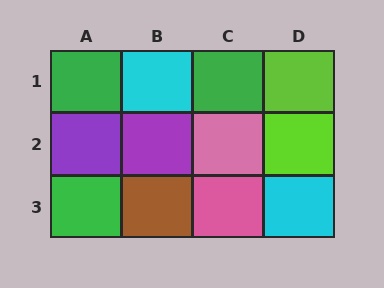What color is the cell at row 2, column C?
Pink.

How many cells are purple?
2 cells are purple.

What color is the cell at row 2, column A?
Purple.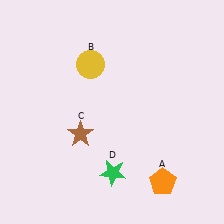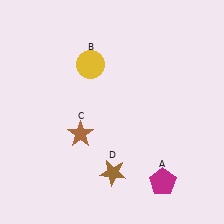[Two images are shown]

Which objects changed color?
A changed from orange to magenta. D changed from green to brown.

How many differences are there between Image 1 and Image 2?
There are 2 differences between the two images.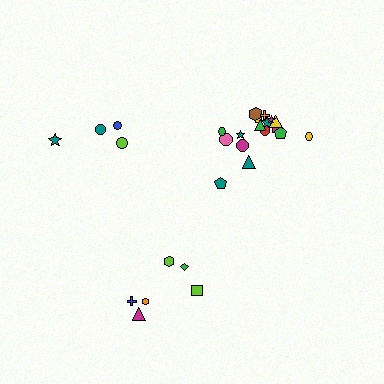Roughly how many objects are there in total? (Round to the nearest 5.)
Roughly 30 objects in total.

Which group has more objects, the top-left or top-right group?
The top-right group.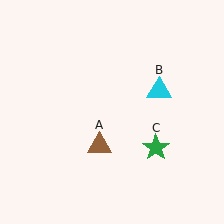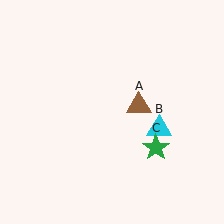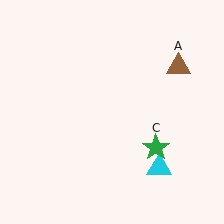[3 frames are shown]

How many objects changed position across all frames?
2 objects changed position: brown triangle (object A), cyan triangle (object B).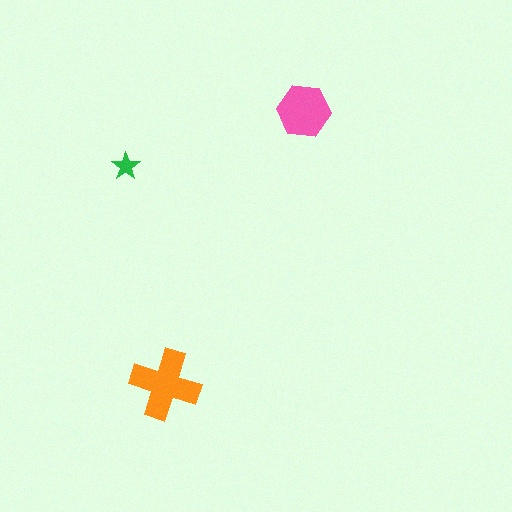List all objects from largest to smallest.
The orange cross, the pink hexagon, the green star.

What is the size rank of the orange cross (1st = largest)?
1st.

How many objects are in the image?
There are 3 objects in the image.